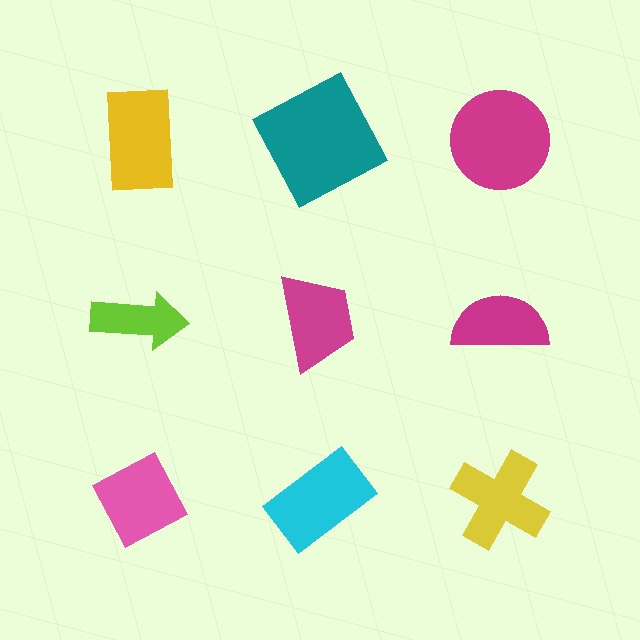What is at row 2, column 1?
A lime arrow.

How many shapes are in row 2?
3 shapes.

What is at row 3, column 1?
A pink diamond.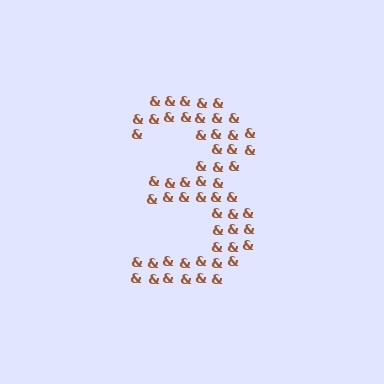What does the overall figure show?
The overall figure shows the digit 3.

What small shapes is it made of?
It is made of small ampersands.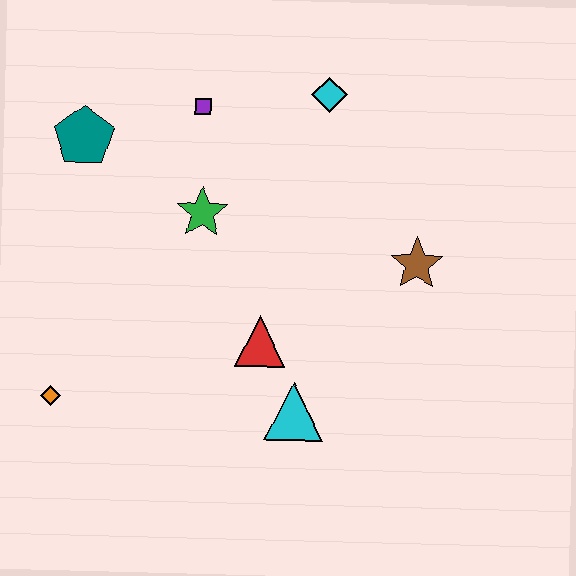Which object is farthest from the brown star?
The orange diamond is farthest from the brown star.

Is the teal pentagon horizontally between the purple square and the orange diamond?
Yes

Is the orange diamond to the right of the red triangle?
No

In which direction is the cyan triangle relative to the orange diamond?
The cyan triangle is to the right of the orange diamond.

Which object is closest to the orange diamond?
The red triangle is closest to the orange diamond.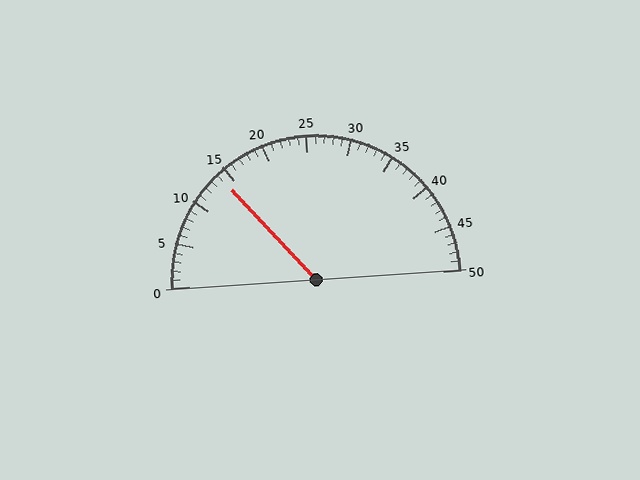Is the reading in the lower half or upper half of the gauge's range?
The reading is in the lower half of the range (0 to 50).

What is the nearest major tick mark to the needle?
The nearest major tick mark is 15.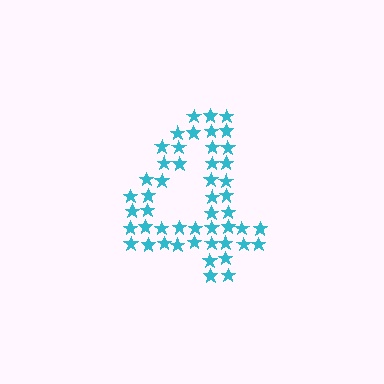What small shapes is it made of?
It is made of small stars.